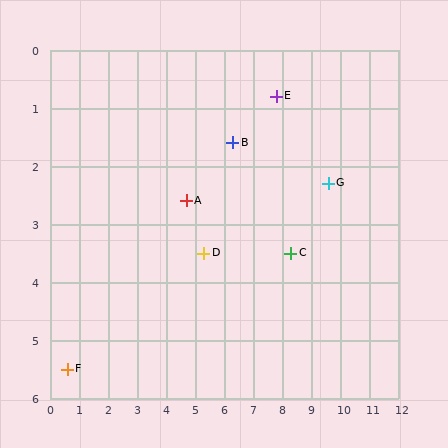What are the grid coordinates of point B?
Point B is at approximately (6.3, 1.6).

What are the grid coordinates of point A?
Point A is at approximately (4.7, 2.6).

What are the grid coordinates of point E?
Point E is at approximately (7.8, 0.8).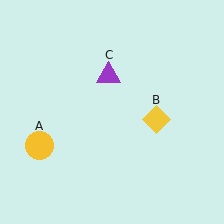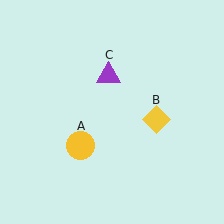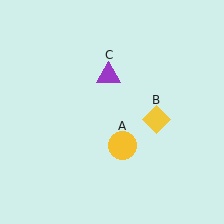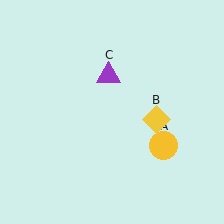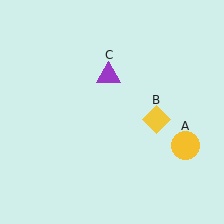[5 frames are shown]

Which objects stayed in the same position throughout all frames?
Yellow diamond (object B) and purple triangle (object C) remained stationary.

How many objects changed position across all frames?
1 object changed position: yellow circle (object A).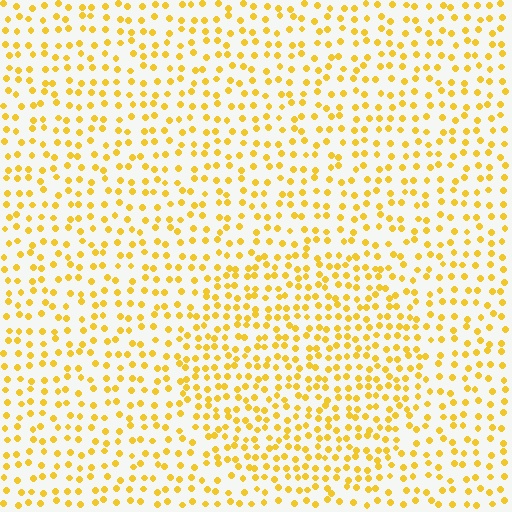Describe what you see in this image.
The image contains small yellow elements arranged at two different densities. A circle-shaped region is visible where the elements are more densely packed than the surrounding area.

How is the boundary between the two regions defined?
The boundary is defined by a change in element density (approximately 1.5x ratio). All elements are the same color, size, and shape.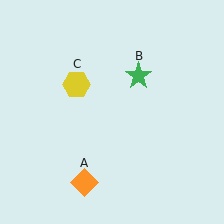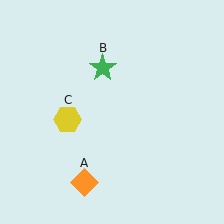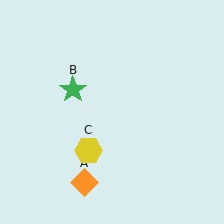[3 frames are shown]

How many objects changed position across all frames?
2 objects changed position: green star (object B), yellow hexagon (object C).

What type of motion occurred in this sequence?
The green star (object B), yellow hexagon (object C) rotated counterclockwise around the center of the scene.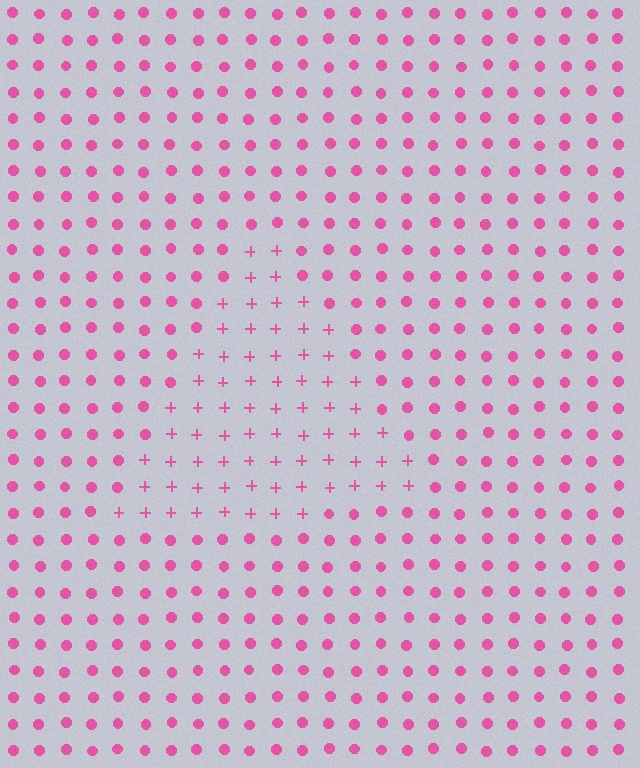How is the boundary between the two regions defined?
The boundary is defined by a change in element shape: plus signs inside vs. circles outside. All elements share the same color and spacing.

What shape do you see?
I see a triangle.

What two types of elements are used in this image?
The image uses plus signs inside the triangle region and circles outside it.